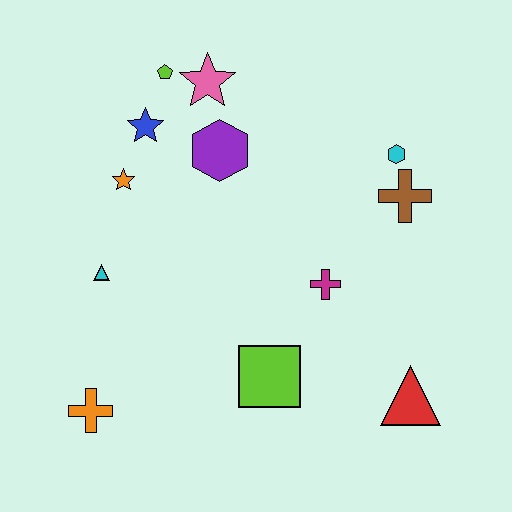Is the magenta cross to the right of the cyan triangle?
Yes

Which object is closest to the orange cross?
The cyan triangle is closest to the orange cross.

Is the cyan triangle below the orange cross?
No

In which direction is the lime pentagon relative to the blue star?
The lime pentagon is above the blue star.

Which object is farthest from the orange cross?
The cyan hexagon is farthest from the orange cross.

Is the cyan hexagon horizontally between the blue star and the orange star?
No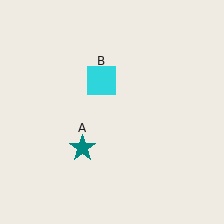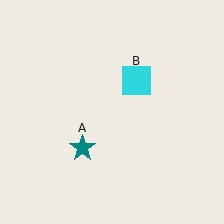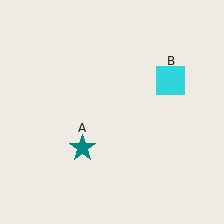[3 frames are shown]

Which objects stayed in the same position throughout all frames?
Teal star (object A) remained stationary.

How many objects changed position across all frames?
1 object changed position: cyan square (object B).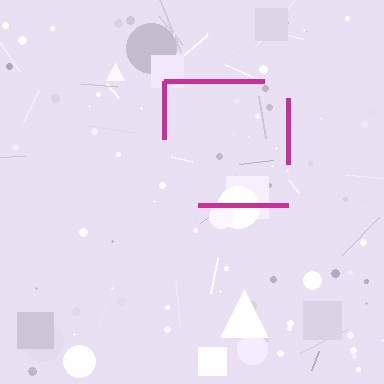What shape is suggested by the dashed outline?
The dashed outline suggests a square.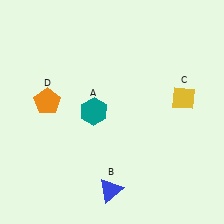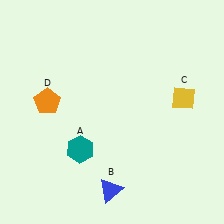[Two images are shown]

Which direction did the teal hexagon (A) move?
The teal hexagon (A) moved down.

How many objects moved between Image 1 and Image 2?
1 object moved between the two images.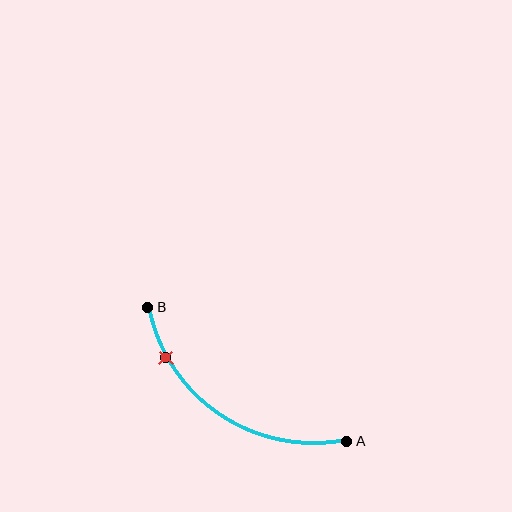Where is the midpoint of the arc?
The arc midpoint is the point on the curve farthest from the straight line joining A and B. It sits below and to the left of that line.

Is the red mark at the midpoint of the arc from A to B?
No. The red mark lies on the arc but is closer to endpoint B. The arc midpoint would be at the point on the curve equidistant along the arc from both A and B.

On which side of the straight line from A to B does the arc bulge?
The arc bulges below and to the left of the straight line connecting A and B.